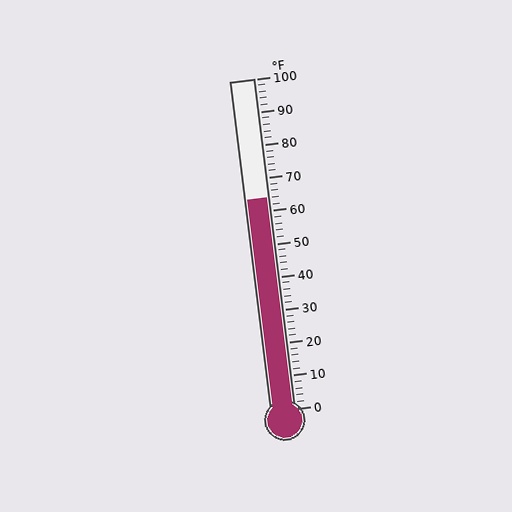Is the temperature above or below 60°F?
The temperature is above 60°F.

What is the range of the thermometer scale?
The thermometer scale ranges from 0°F to 100°F.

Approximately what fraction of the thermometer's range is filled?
The thermometer is filled to approximately 65% of its range.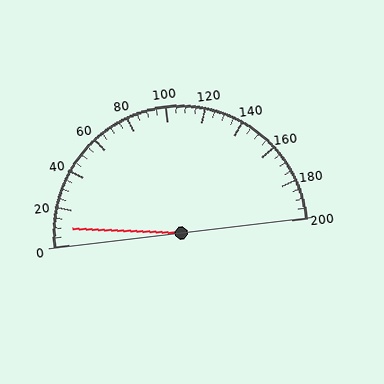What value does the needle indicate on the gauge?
The needle indicates approximately 10.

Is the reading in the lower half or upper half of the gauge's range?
The reading is in the lower half of the range (0 to 200).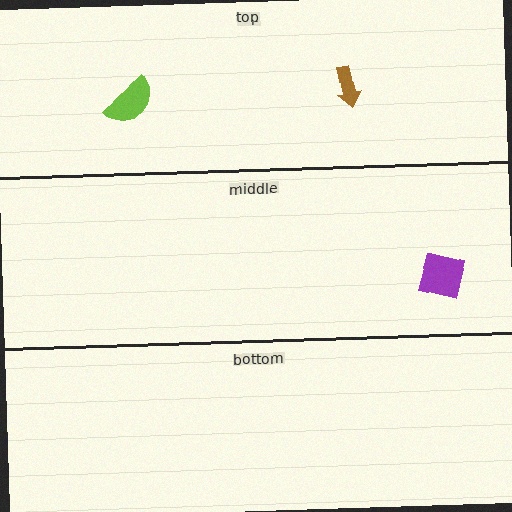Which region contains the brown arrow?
The top region.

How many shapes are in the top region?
2.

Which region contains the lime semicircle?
The top region.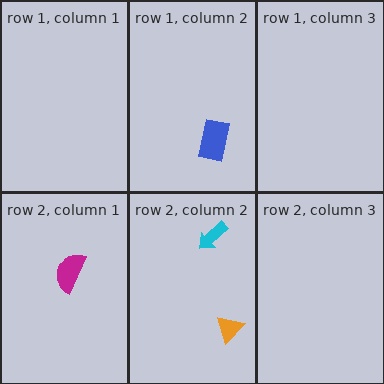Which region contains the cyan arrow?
The row 2, column 2 region.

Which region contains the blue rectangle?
The row 1, column 2 region.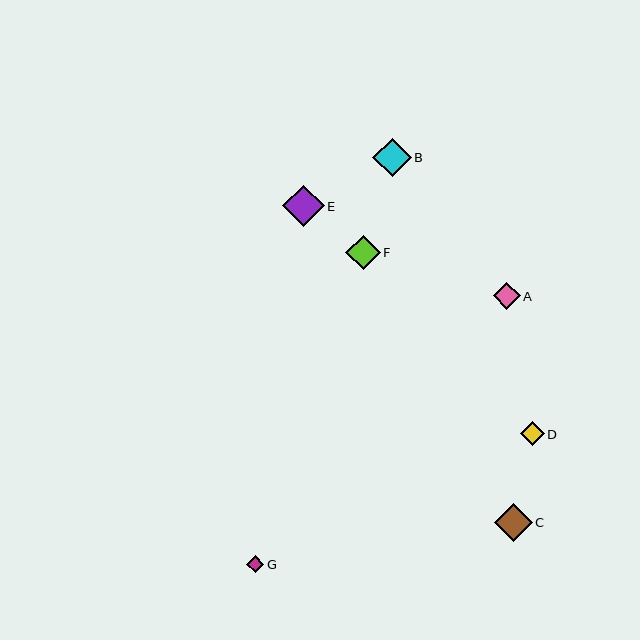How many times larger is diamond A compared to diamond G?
Diamond A is approximately 1.5 times the size of diamond G.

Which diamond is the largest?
Diamond E is the largest with a size of approximately 41 pixels.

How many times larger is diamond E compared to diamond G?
Diamond E is approximately 2.4 times the size of diamond G.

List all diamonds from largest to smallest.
From largest to smallest: E, B, C, F, A, D, G.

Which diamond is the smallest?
Diamond G is the smallest with a size of approximately 17 pixels.